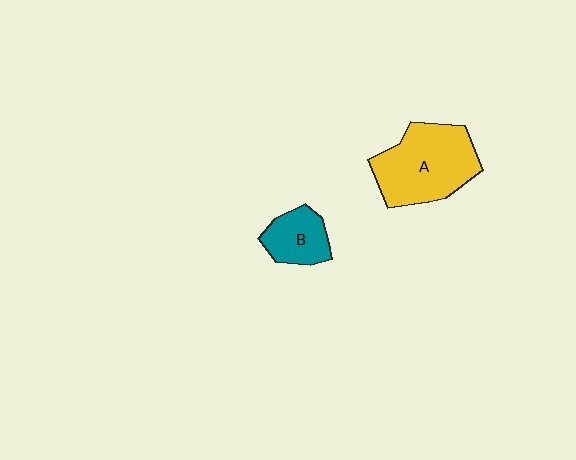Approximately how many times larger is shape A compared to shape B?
Approximately 2.1 times.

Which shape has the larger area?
Shape A (yellow).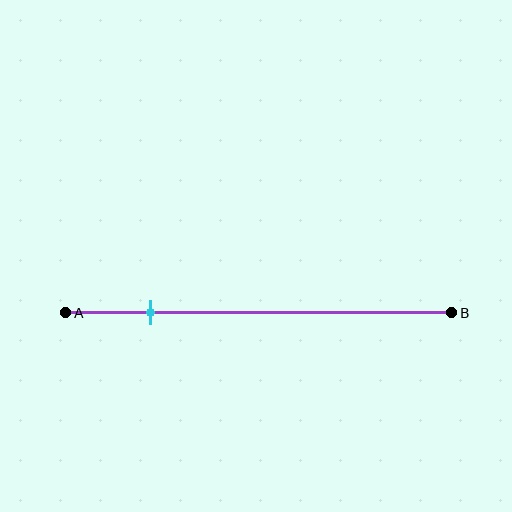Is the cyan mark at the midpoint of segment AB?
No, the mark is at about 20% from A, not at the 50% midpoint.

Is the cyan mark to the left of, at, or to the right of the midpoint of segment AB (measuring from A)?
The cyan mark is to the left of the midpoint of segment AB.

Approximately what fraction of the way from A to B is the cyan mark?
The cyan mark is approximately 20% of the way from A to B.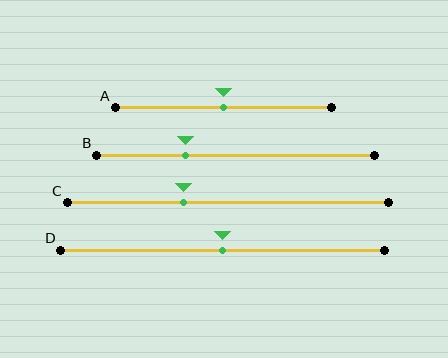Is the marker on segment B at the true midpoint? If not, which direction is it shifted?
No, the marker on segment B is shifted to the left by about 18% of the segment length.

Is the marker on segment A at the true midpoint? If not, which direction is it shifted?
Yes, the marker on segment A is at the true midpoint.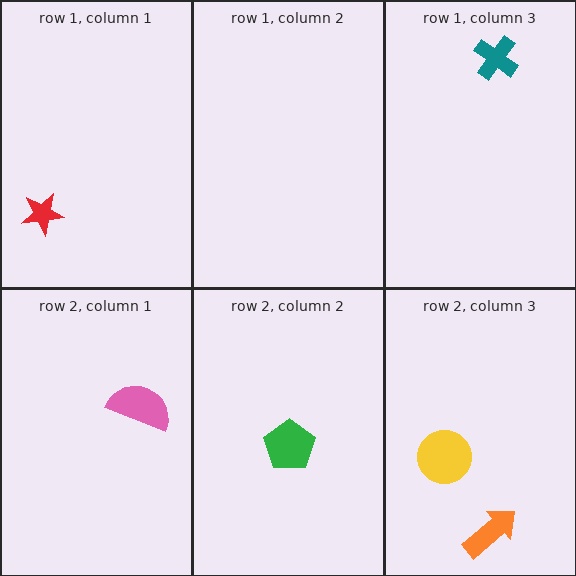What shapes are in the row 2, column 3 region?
The yellow circle, the orange arrow.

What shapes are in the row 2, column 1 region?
The pink semicircle.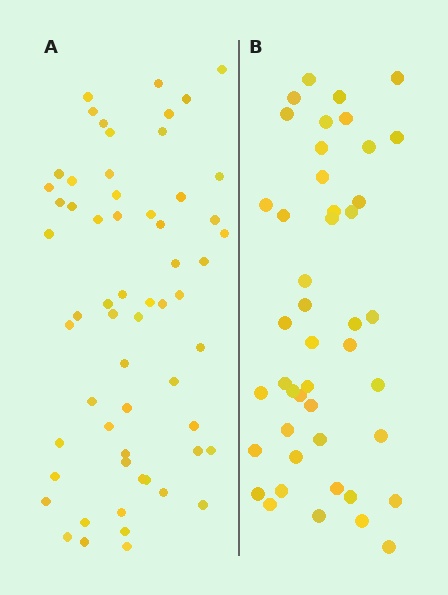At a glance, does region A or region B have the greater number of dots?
Region A (the left region) has more dots.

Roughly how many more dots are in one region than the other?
Region A has approximately 15 more dots than region B.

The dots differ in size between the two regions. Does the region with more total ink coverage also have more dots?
No. Region B has more total ink coverage because its dots are larger, but region A actually contains more individual dots. Total area can be misleading — the number of items is what matters here.